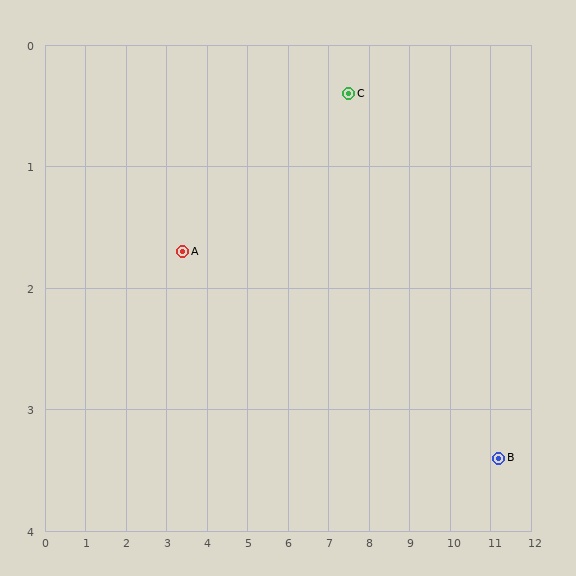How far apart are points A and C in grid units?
Points A and C are about 4.3 grid units apart.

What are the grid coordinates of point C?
Point C is at approximately (7.5, 0.4).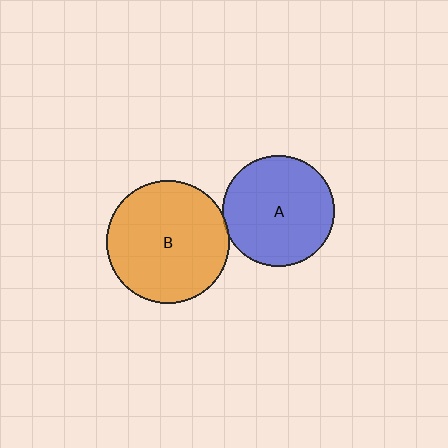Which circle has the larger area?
Circle B (orange).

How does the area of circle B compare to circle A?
Approximately 1.2 times.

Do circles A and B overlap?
Yes.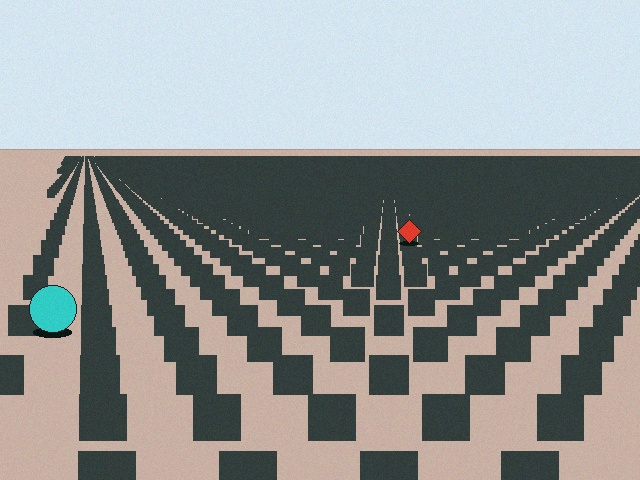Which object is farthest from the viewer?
The red diamond is farthest from the viewer. It appears smaller and the ground texture around it is denser.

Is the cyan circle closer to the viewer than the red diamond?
Yes. The cyan circle is closer — you can tell from the texture gradient: the ground texture is coarser near it.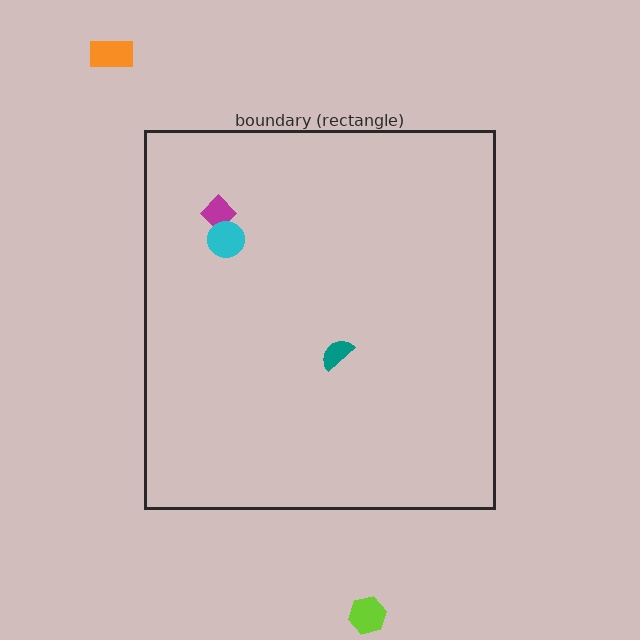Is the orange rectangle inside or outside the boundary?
Outside.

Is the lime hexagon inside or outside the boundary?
Outside.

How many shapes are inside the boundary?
3 inside, 2 outside.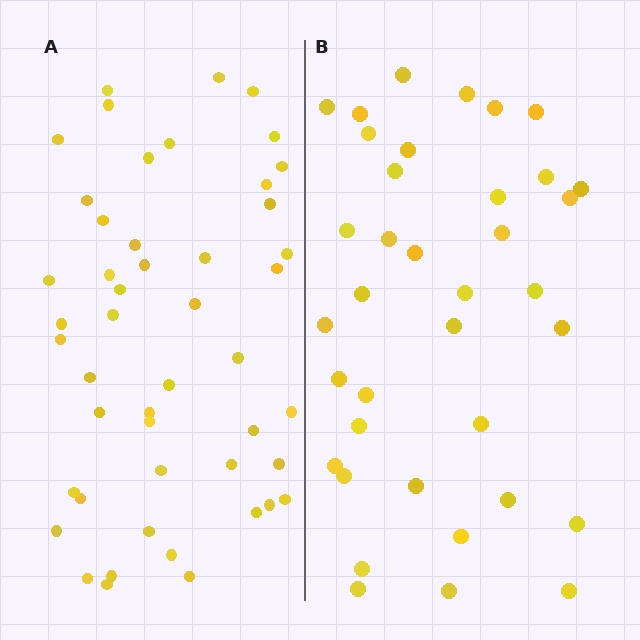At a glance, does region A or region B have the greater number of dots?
Region A (the left region) has more dots.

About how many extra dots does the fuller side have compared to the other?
Region A has roughly 12 or so more dots than region B.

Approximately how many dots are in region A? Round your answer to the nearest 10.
About 50 dots. (The exact count is 48, which rounds to 50.)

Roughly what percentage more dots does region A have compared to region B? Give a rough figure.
About 30% more.